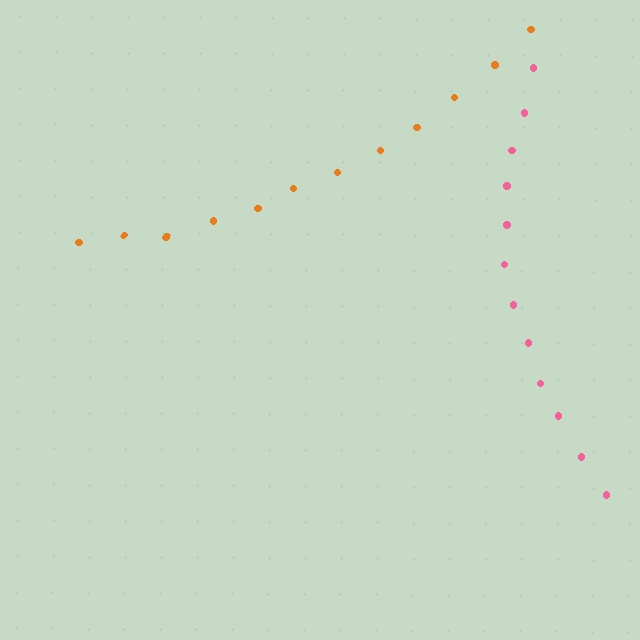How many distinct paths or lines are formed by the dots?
There are 2 distinct paths.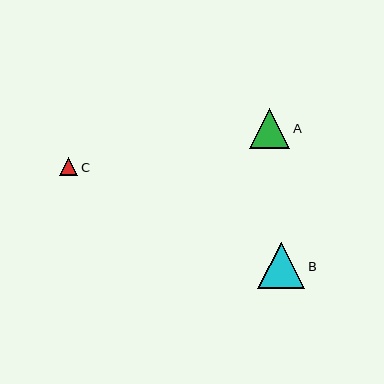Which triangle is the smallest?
Triangle C is the smallest with a size of approximately 18 pixels.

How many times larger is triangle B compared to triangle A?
Triangle B is approximately 1.2 times the size of triangle A.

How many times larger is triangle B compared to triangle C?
Triangle B is approximately 2.6 times the size of triangle C.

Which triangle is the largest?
Triangle B is the largest with a size of approximately 47 pixels.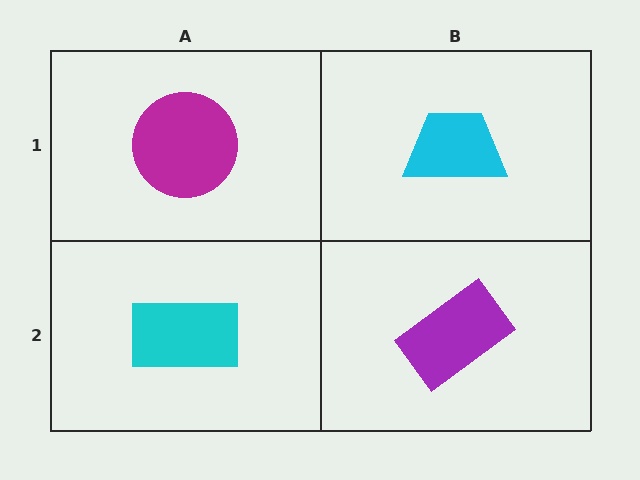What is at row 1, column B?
A cyan trapezoid.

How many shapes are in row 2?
2 shapes.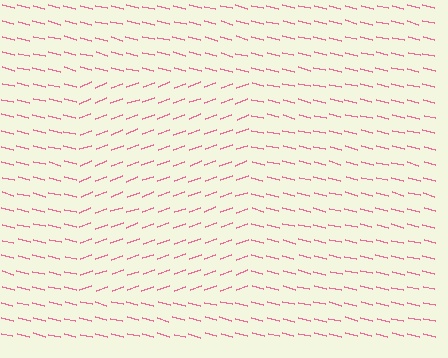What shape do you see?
I see a rectangle.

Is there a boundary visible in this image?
Yes, there is a texture boundary formed by a change in line orientation.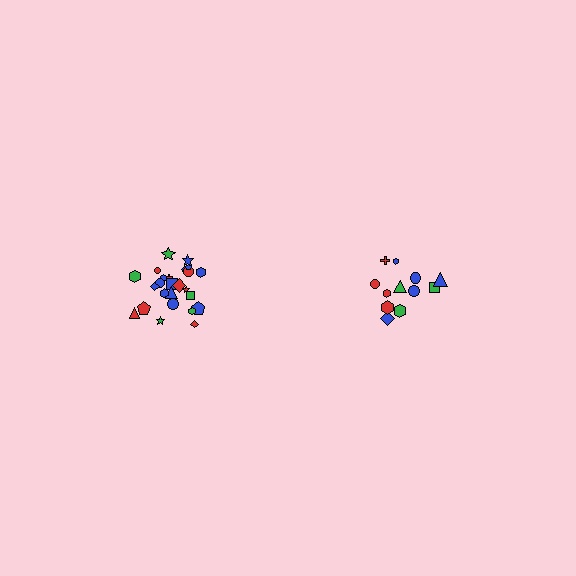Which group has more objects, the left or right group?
The left group.